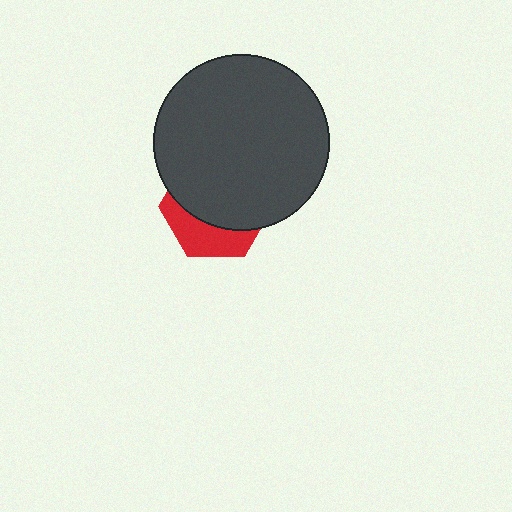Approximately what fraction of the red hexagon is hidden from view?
Roughly 66% of the red hexagon is hidden behind the dark gray circle.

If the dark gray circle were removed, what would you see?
You would see the complete red hexagon.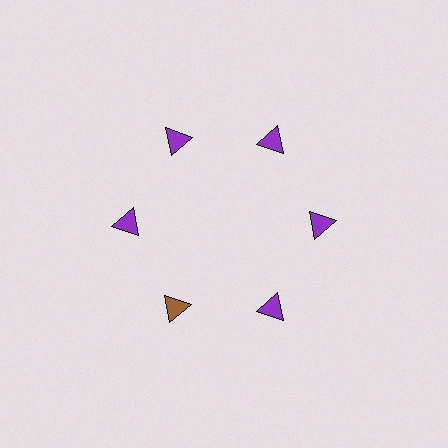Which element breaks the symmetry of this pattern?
The brown triangle at roughly the 7 o'clock position breaks the symmetry. All other shapes are purple triangles.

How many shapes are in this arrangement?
There are 6 shapes arranged in a ring pattern.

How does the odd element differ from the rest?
It has a different color: brown instead of purple.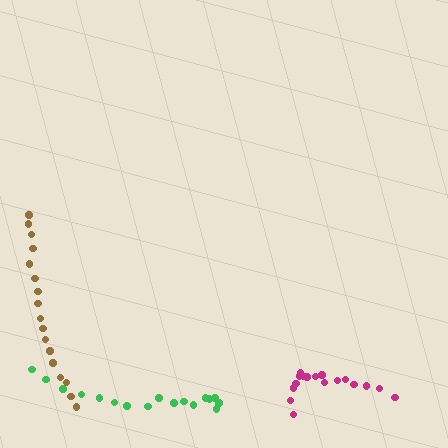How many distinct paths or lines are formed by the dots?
There are 3 distinct paths.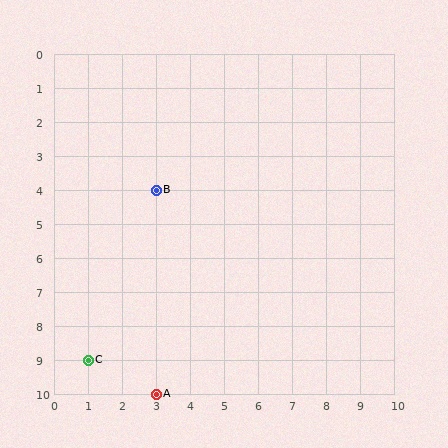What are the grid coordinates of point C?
Point C is at grid coordinates (1, 9).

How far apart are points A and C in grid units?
Points A and C are 2 columns and 1 row apart (about 2.2 grid units diagonally).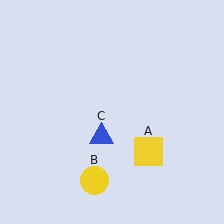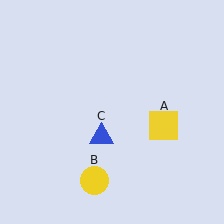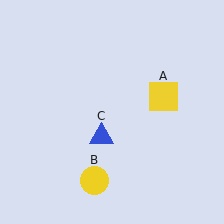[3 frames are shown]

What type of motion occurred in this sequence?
The yellow square (object A) rotated counterclockwise around the center of the scene.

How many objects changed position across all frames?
1 object changed position: yellow square (object A).